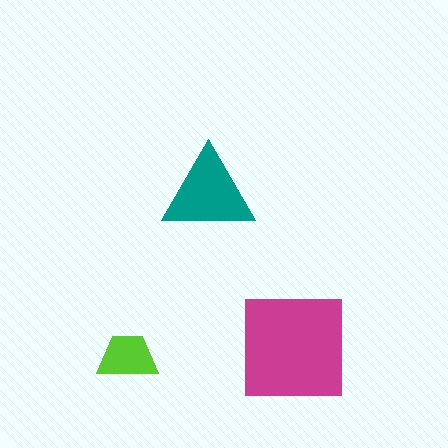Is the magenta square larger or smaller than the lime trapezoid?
Larger.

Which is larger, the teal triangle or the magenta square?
The magenta square.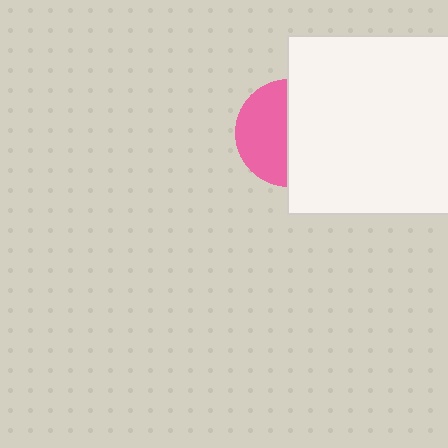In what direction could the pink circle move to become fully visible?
The pink circle could move left. That would shift it out from behind the white rectangle entirely.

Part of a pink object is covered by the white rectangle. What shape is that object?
It is a circle.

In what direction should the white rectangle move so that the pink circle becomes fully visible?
The white rectangle should move right. That is the shortest direction to clear the overlap and leave the pink circle fully visible.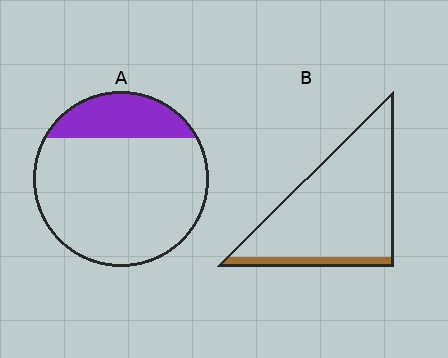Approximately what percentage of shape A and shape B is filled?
A is approximately 20% and B is approximately 10%.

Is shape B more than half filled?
No.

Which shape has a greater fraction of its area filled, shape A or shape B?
Shape A.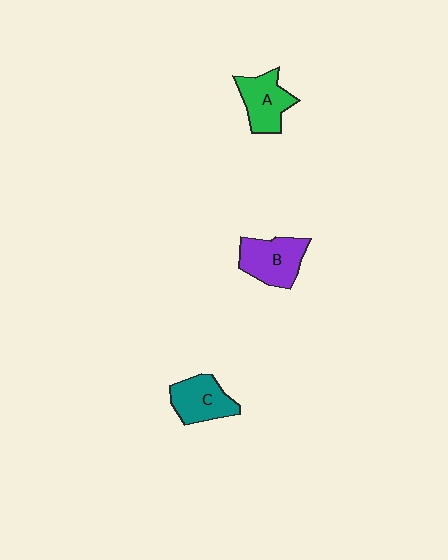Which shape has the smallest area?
Shape A (green).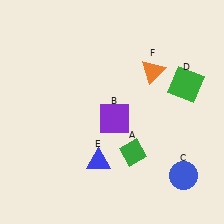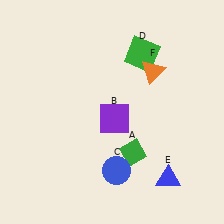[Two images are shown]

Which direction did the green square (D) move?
The green square (D) moved left.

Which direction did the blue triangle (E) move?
The blue triangle (E) moved right.